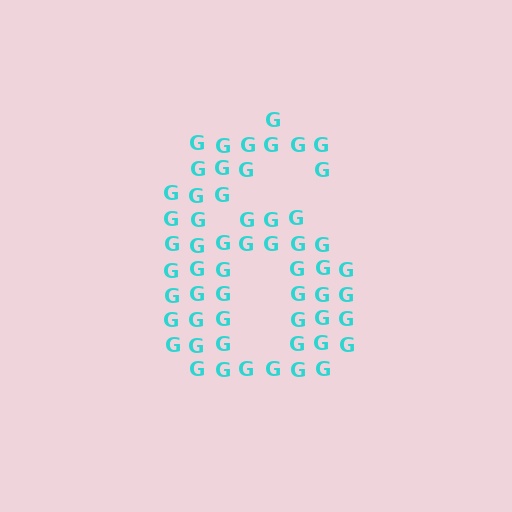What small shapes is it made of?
It is made of small letter G's.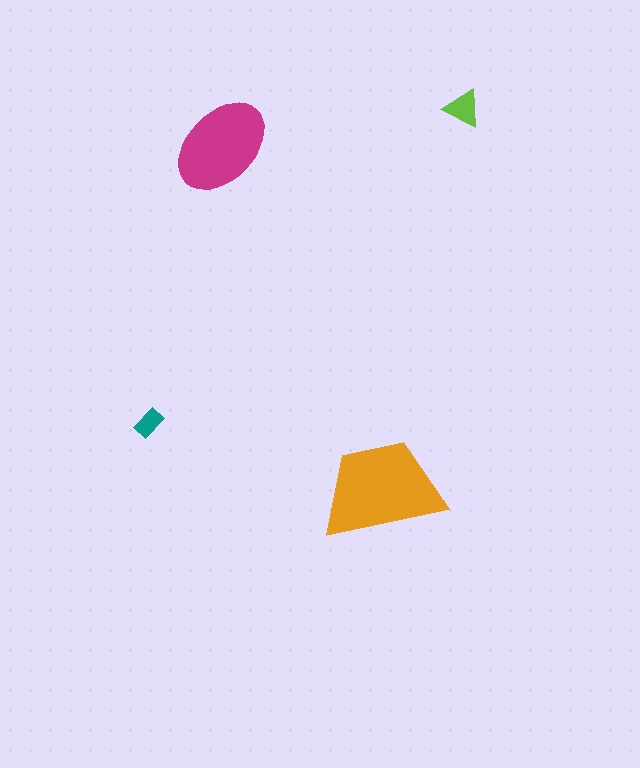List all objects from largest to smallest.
The orange trapezoid, the magenta ellipse, the lime triangle, the teal rectangle.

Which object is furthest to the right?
The lime triangle is rightmost.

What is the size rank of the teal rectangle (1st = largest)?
4th.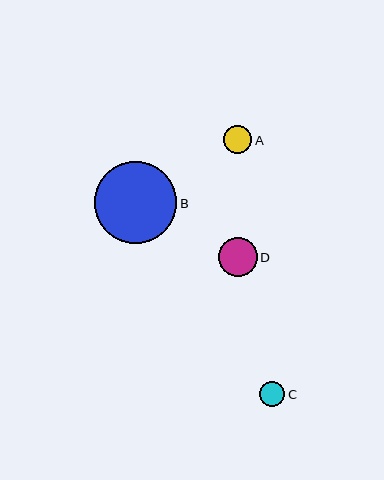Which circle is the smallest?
Circle C is the smallest with a size of approximately 25 pixels.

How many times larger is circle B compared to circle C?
Circle B is approximately 3.2 times the size of circle C.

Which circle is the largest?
Circle B is the largest with a size of approximately 82 pixels.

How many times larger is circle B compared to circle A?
Circle B is approximately 2.9 times the size of circle A.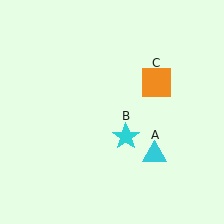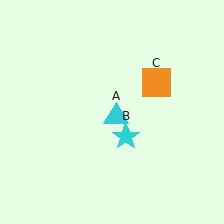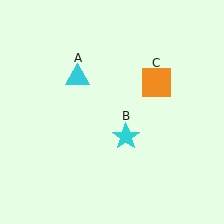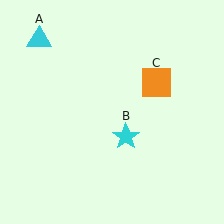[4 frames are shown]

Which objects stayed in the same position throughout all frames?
Cyan star (object B) and orange square (object C) remained stationary.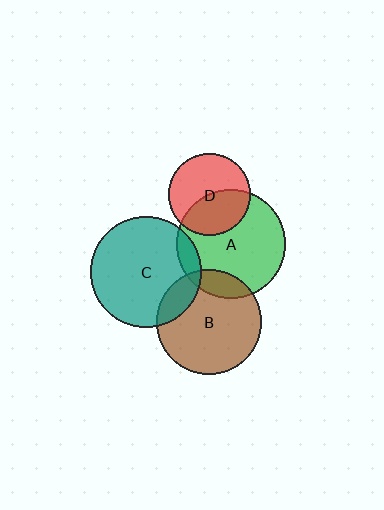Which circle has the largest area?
Circle C (teal).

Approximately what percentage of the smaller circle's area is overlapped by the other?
Approximately 15%.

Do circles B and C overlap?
Yes.